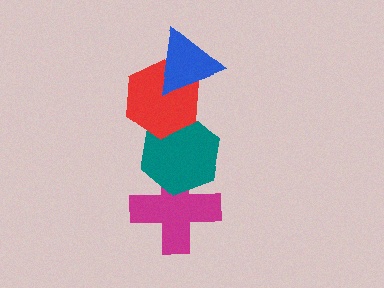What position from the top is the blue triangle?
The blue triangle is 1st from the top.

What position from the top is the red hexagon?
The red hexagon is 2nd from the top.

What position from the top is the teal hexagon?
The teal hexagon is 3rd from the top.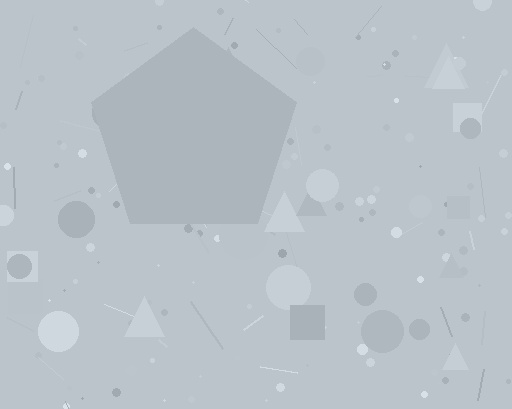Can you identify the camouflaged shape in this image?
The camouflaged shape is a pentagon.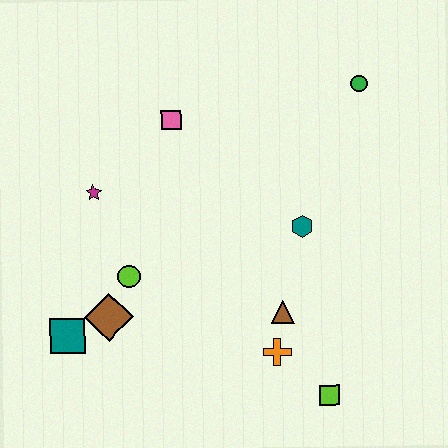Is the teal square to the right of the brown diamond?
No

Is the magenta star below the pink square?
Yes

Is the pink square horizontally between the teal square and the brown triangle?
Yes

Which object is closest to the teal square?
The brown diamond is closest to the teal square.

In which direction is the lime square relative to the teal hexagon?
The lime square is below the teal hexagon.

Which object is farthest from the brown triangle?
The green circle is farthest from the brown triangle.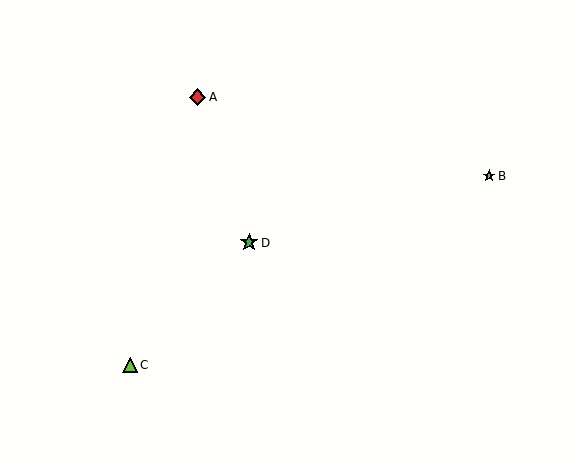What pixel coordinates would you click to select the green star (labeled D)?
Click at (249, 243) to select the green star D.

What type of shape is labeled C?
Shape C is a lime triangle.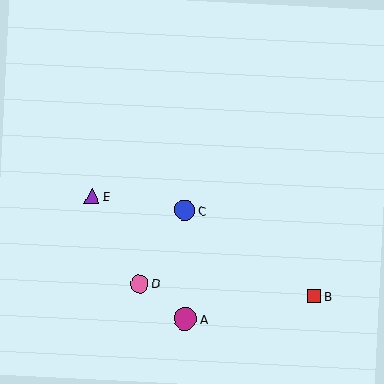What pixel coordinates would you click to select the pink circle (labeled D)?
Click at (139, 284) to select the pink circle D.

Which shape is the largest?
The magenta circle (labeled A) is the largest.